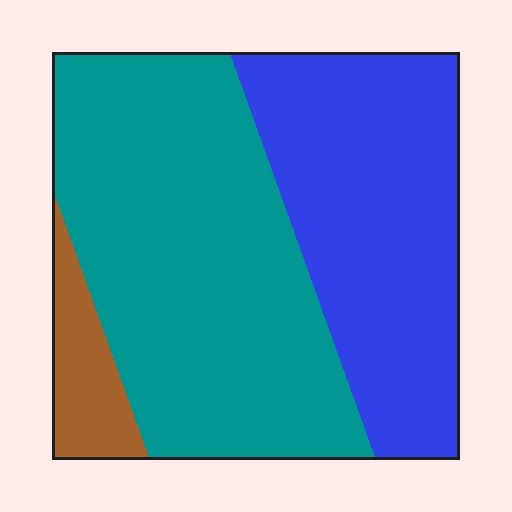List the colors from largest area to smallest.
From largest to smallest: teal, blue, brown.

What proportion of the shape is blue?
Blue takes up about three eighths (3/8) of the shape.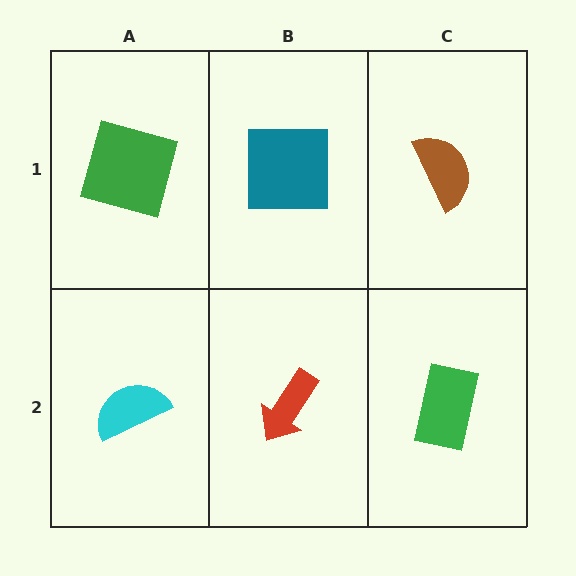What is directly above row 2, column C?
A brown semicircle.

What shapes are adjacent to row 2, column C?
A brown semicircle (row 1, column C), a red arrow (row 2, column B).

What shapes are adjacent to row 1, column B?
A red arrow (row 2, column B), a green square (row 1, column A), a brown semicircle (row 1, column C).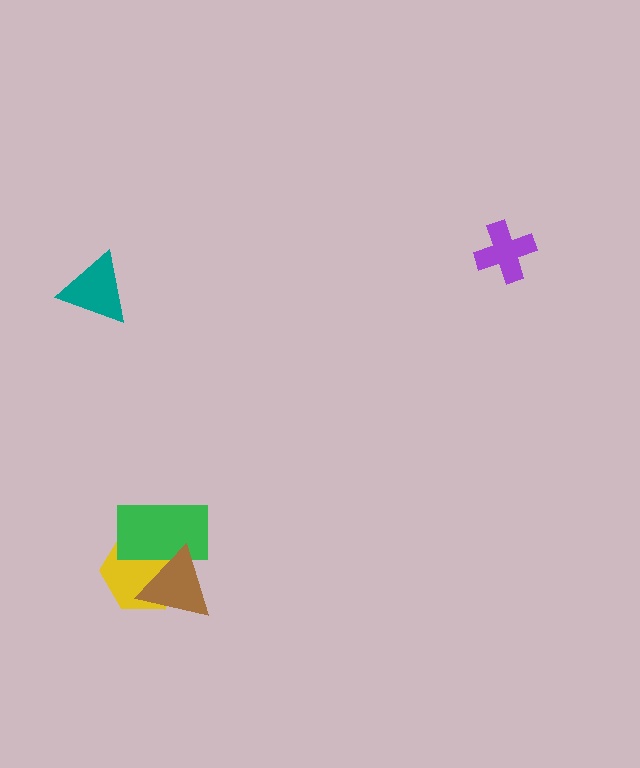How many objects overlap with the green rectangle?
2 objects overlap with the green rectangle.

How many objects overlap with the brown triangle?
2 objects overlap with the brown triangle.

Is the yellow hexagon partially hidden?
Yes, it is partially covered by another shape.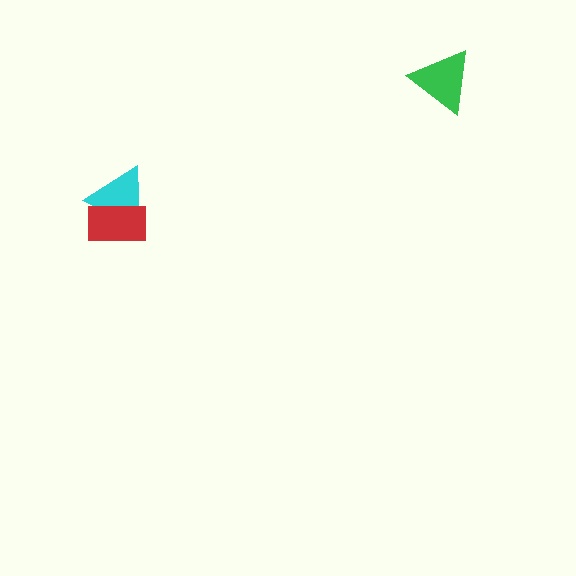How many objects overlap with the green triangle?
0 objects overlap with the green triangle.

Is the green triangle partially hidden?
No, no other shape covers it.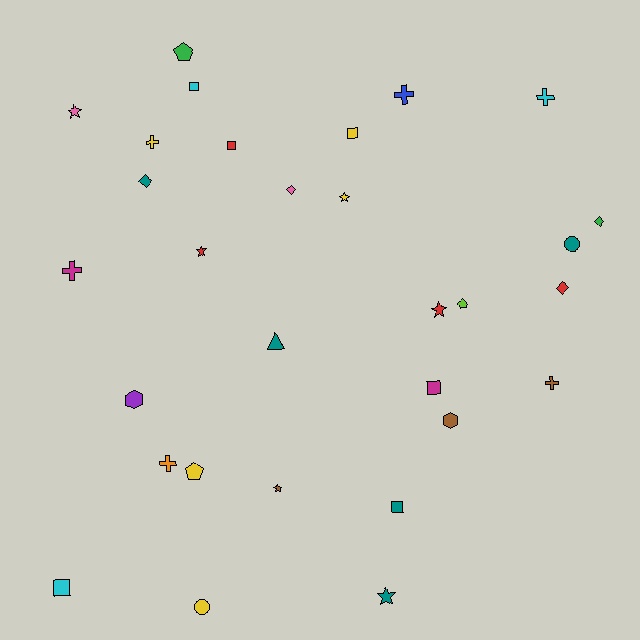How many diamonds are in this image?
There are 4 diamonds.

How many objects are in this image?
There are 30 objects.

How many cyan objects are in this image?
There are 3 cyan objects.